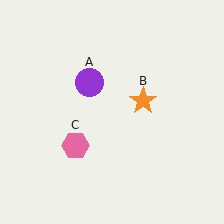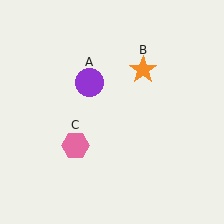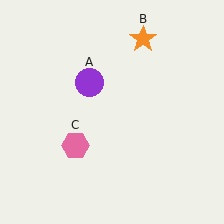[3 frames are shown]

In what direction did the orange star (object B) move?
The orange star (object B) moved up.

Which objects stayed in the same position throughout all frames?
Purple circle (object A) and pink hexagon (object C) remained stationary.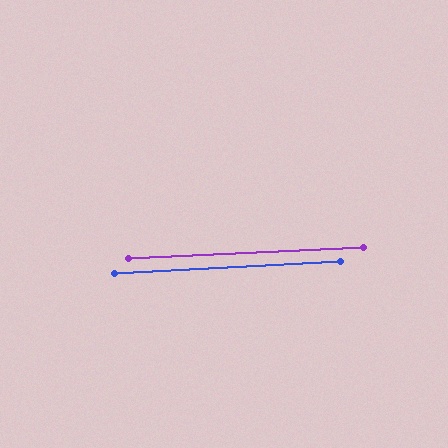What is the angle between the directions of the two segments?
Approximately 0 degrees.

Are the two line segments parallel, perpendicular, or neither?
Parallel — their directions differ by only 0.4°.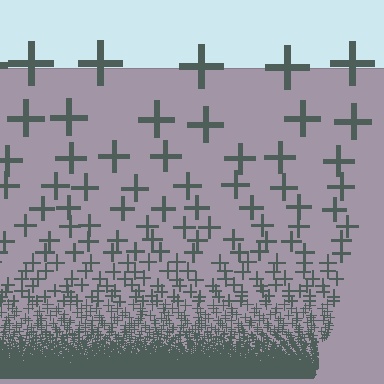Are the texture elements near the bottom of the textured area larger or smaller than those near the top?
Smaller. The gradient is inverted — elements near the bottom are smaller and denser.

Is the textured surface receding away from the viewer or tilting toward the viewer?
The surface appears to tilt toward the viewer. Texture elements get larger and sparser toward the top.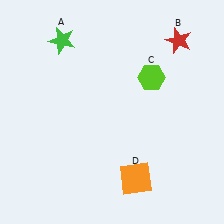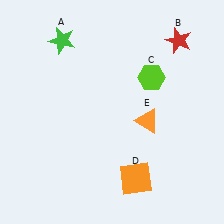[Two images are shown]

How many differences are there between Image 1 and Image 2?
There is 1 difference between the two images.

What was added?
An orange triangle (E) was added in Image 2.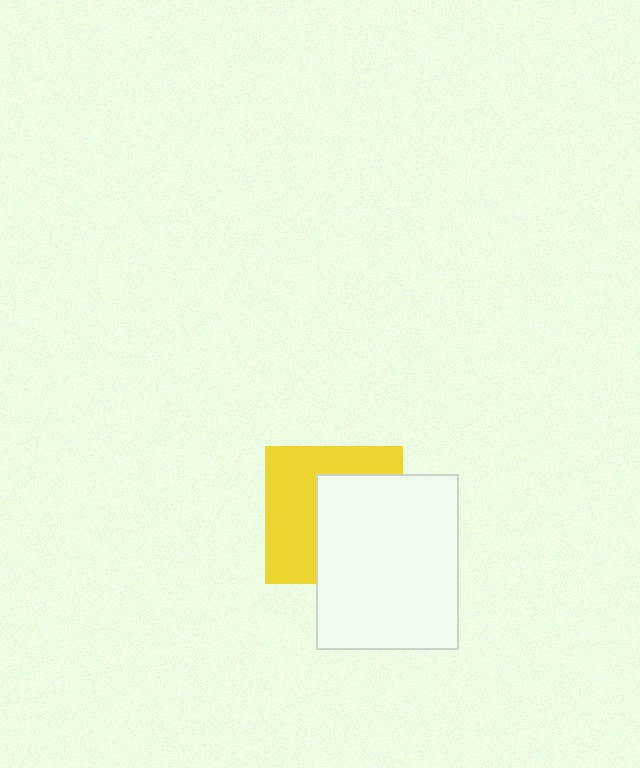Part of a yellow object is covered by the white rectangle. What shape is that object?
It is a square.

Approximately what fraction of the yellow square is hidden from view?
Roughly 51% of the yellow square is hidden behind the white rectangle.